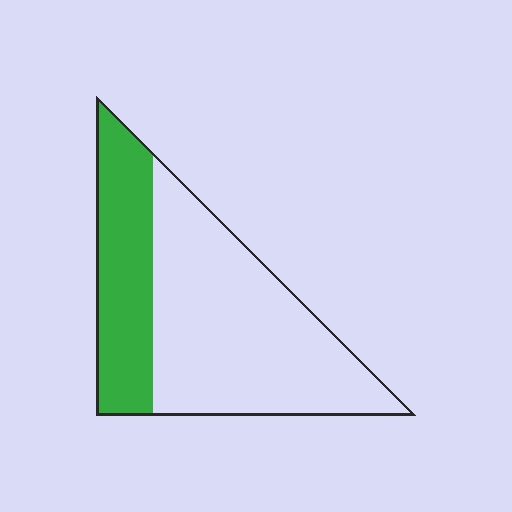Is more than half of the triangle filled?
No.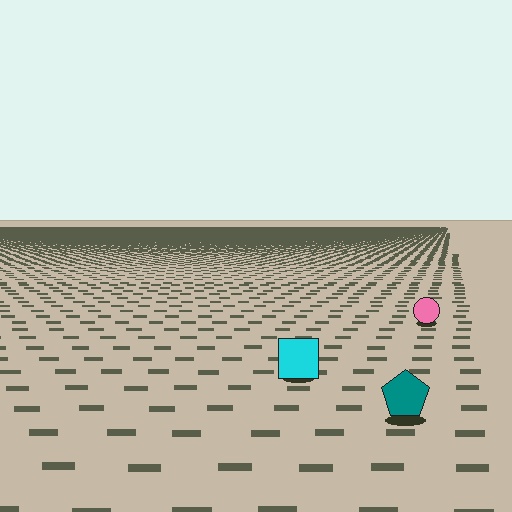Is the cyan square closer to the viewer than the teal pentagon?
No. The teal pentagon is closer — you can tell from the texture gradient: the ground texture is coarser near it.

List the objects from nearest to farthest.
From nearest to farthest: the teal pentagon, the cyan square, the pink circle.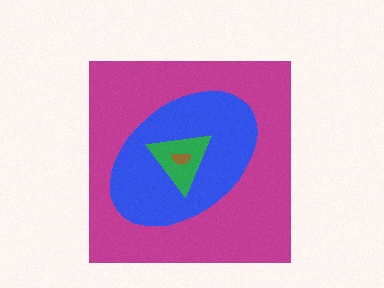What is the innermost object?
The brown semicircle.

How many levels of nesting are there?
4.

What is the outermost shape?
The magenta square.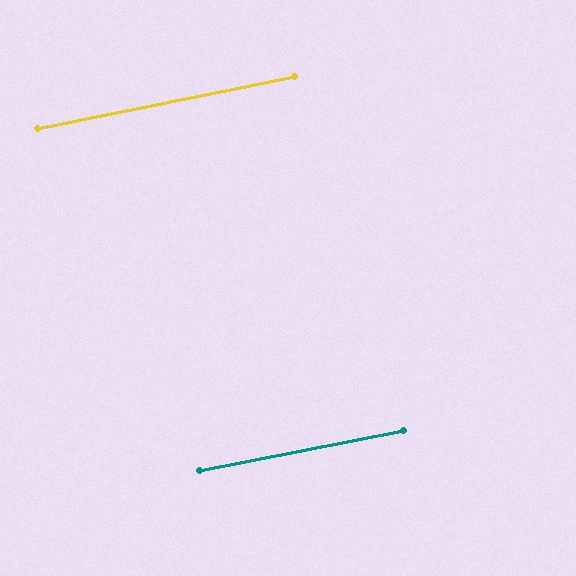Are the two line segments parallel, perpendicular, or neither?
Parallel — their directions differ by only 0.5°.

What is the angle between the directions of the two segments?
Approximately 0 degrees.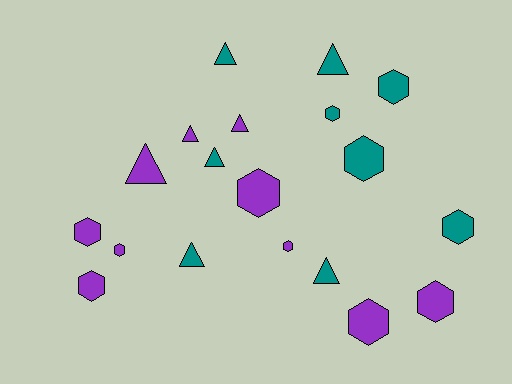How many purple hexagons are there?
There are 7 purple hexagons.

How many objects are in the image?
There are 19 objects.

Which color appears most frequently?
Purple, with 10 objects.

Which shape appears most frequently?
Hexagon, with 11 objects.